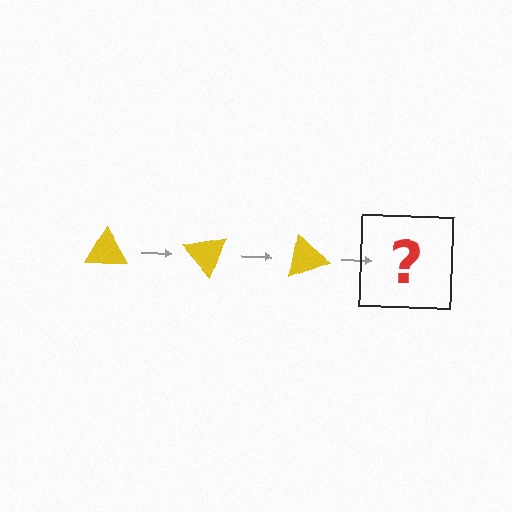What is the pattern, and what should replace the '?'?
The pattern is that the triangle rotates 50 degrees each step. The '?' should be a yellow triangle rotated 150 degrees.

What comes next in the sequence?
The next element should be a yellow triangle rotated 150 degrees.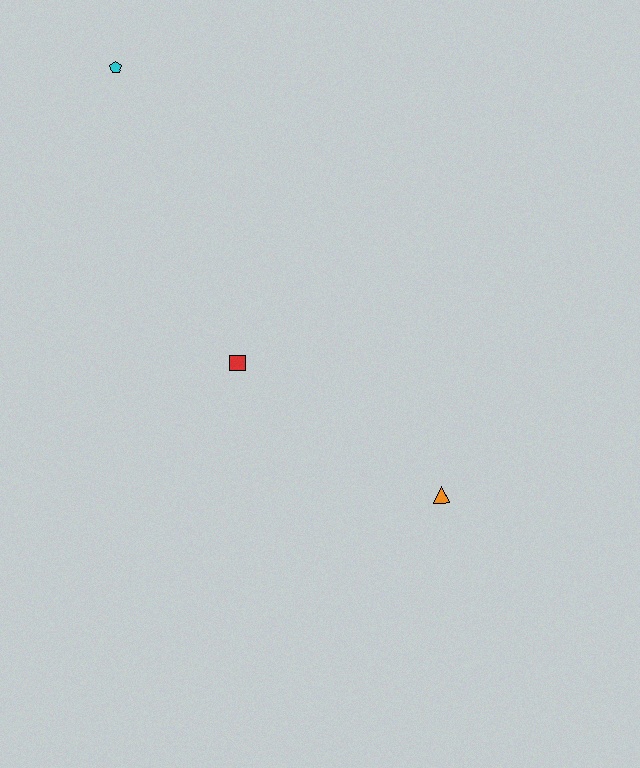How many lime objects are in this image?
There are no lime objects.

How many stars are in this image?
There are no stars.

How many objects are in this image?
There are 3 objects.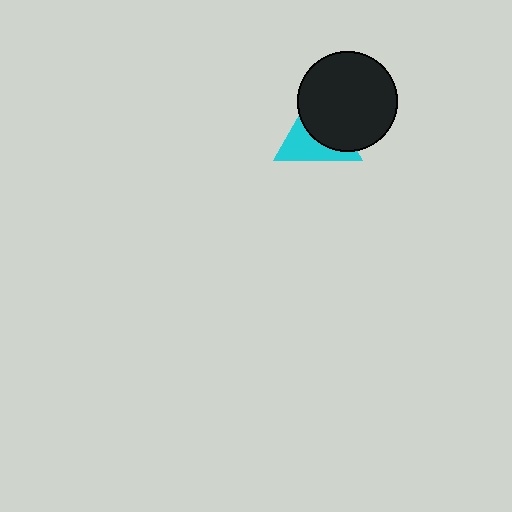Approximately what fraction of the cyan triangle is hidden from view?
Roughly 53% of the cyan triangle is hidden behind the black circle.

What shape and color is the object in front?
The object in front is a black circle.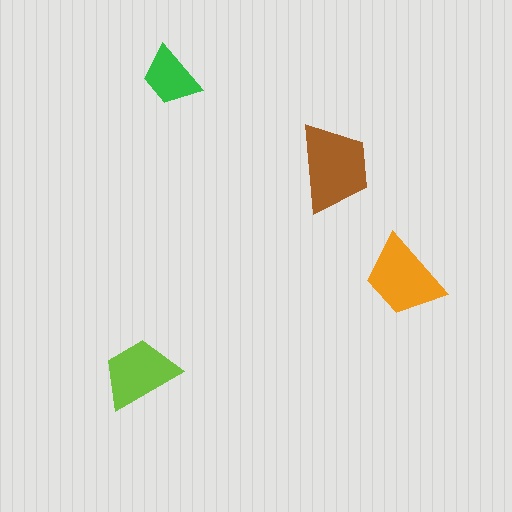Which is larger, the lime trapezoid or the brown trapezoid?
The brown one.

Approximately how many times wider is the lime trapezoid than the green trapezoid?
About 1.5 times wider.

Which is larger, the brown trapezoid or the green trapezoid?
The brown one.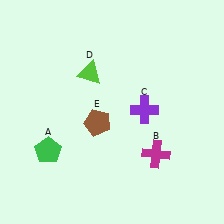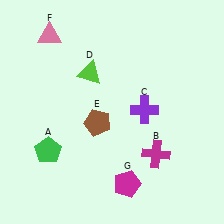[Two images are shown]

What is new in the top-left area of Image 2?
A pink triangle (F) was added in the top-left area of Image 2.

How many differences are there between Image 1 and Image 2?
There are 2 differences between the two images.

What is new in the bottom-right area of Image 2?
A magenta pentagon (G) was added in the bottom-right area of Image 2.